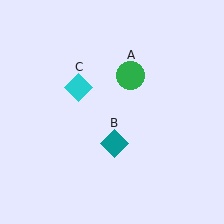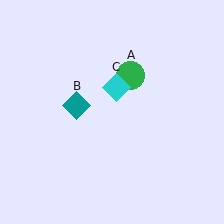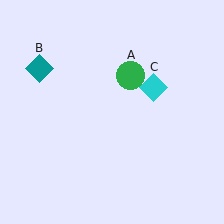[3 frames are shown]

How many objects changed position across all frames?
2 objects changed position: teal diamond (object B), cyan diamond (object C).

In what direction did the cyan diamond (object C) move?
The cyan diamond (object C) moved right.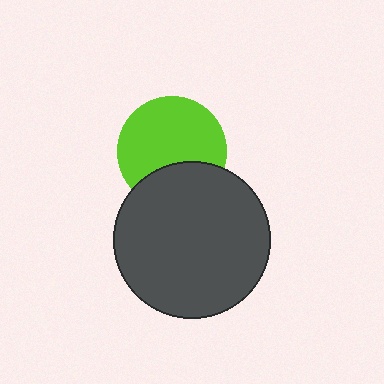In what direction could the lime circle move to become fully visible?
The lime circle could move up. That would shift it out from behind the dark gray circle entirely.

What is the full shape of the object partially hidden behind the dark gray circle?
The partially hidden object is a lime circle.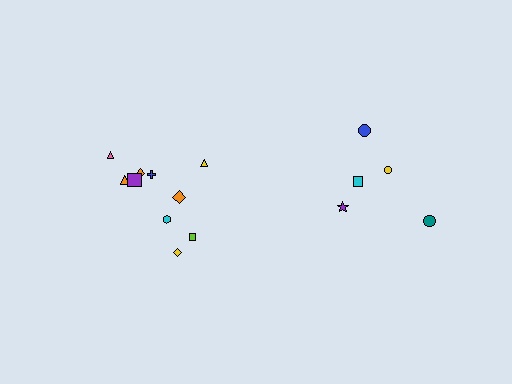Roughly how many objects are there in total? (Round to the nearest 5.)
Roughly 15 objects in total.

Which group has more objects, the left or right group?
The left group.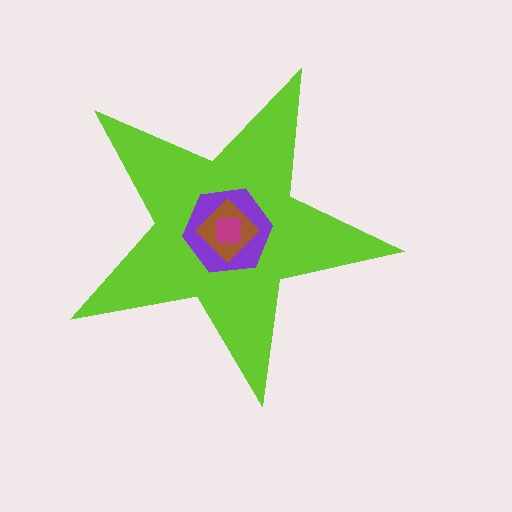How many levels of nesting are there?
4.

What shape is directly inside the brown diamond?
The magenta square.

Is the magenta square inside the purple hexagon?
Yes.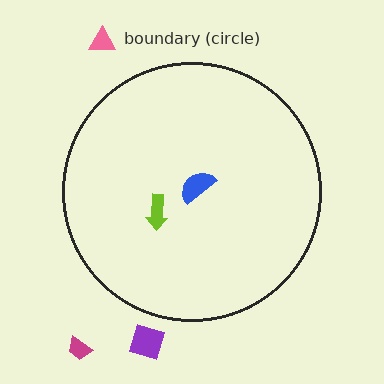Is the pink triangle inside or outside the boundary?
Outside.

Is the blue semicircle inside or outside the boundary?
Inside.